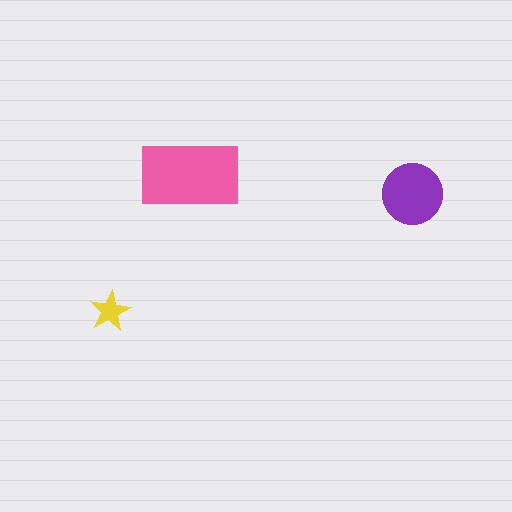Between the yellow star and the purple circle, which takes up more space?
The purple circle.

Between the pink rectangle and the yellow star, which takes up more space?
The pink rectangle.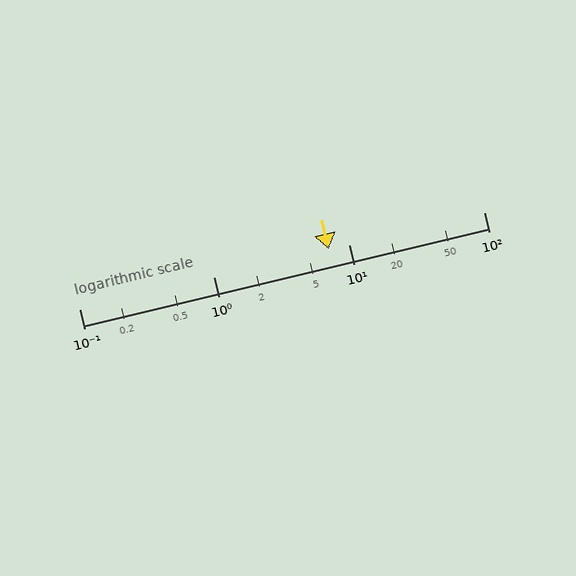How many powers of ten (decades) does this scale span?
The scale spans 3 decades, from 0.1 to 100.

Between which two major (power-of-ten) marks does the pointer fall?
The pointer is between 1 and 10.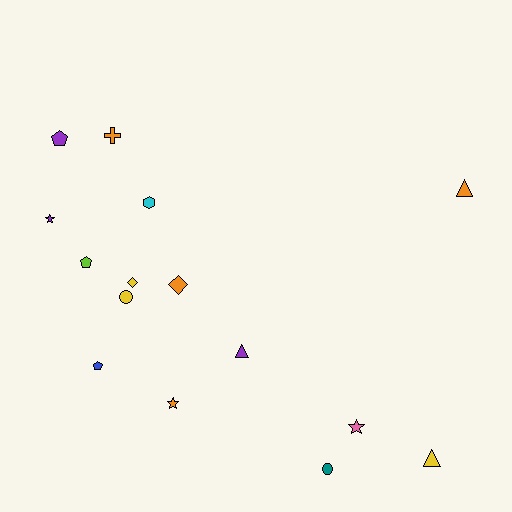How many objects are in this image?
There are 15 objects.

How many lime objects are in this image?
There is 1 lime object.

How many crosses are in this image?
There is 1 cross.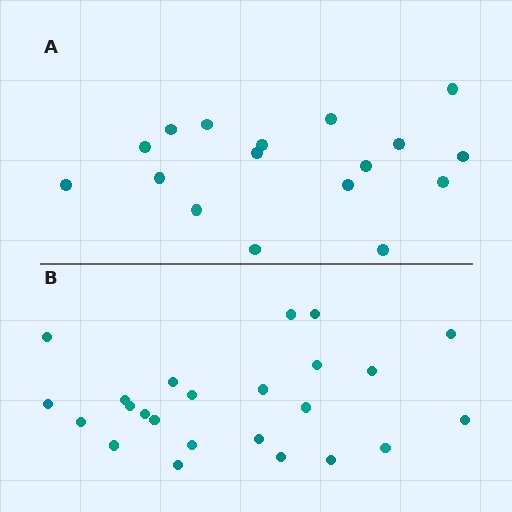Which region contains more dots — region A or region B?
Region B (the bottom region) has more dots.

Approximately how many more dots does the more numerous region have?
Region B has roughly 8 or so more dots than region A.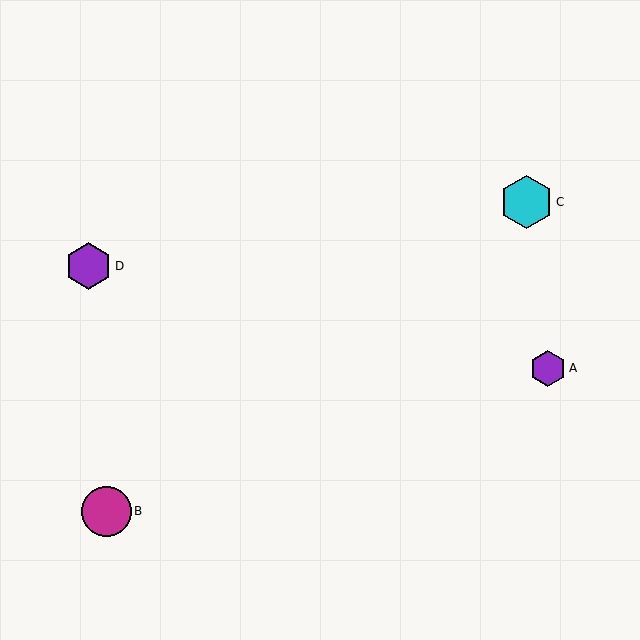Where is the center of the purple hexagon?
The center of the purple hexagon is at (548, 368).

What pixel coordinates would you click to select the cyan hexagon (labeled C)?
Click at (526, 202) to select the cyan hexagon C.